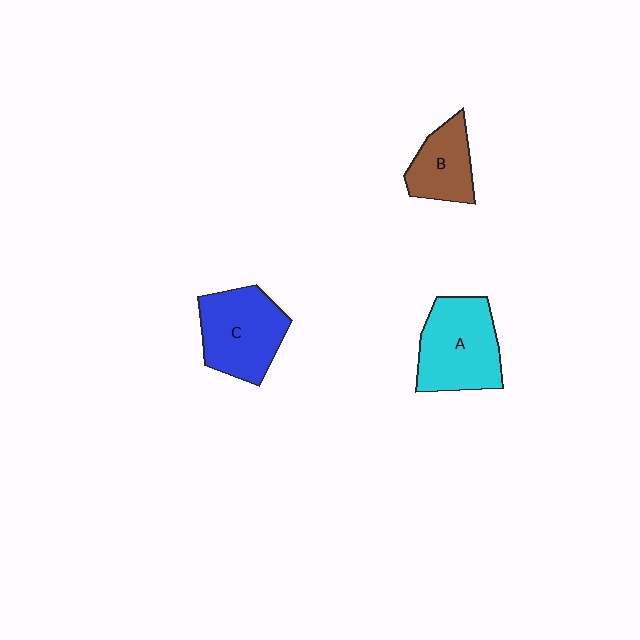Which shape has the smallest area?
Shape B (brown).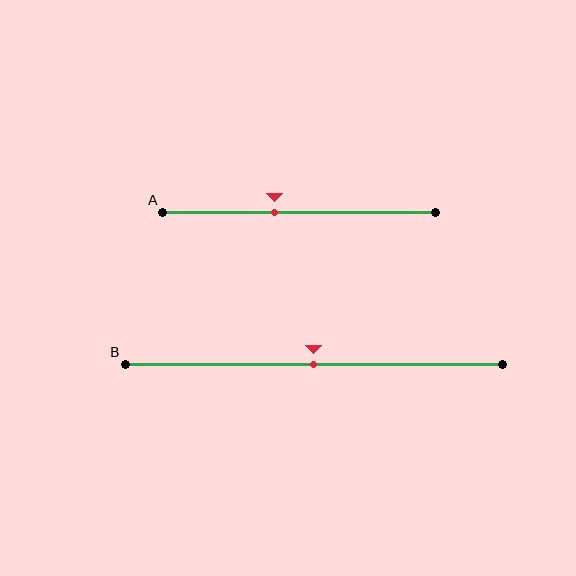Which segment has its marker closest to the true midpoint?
Segment B has its marker closest to the true midpoint.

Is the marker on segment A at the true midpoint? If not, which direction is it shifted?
No, the marker on segment A is shifted to the left by about 9% of the segment length.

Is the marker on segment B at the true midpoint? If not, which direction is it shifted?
Yes, the marker on segment B is at the true midpoint.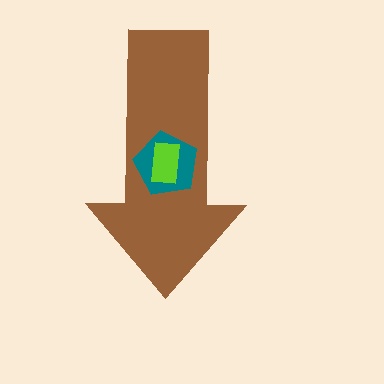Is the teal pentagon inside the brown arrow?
Yes.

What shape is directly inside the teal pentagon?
The lime rectangle.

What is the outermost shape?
The brown arrow.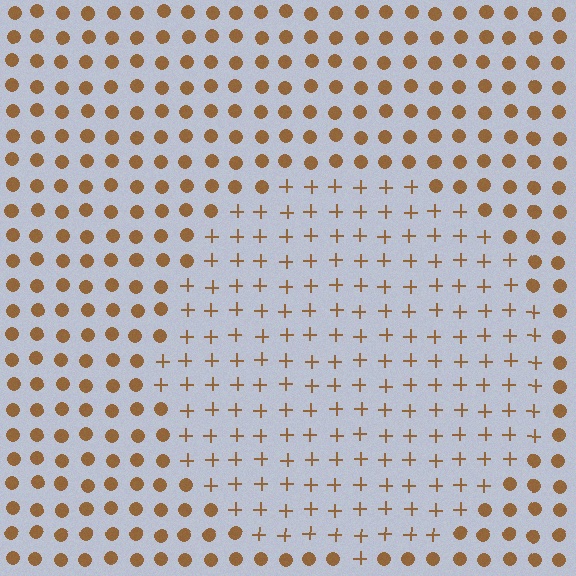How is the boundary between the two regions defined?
The boundary is defined by a change in element shape: plus signs inside vs. circles outside. All elements share the same color and spacing.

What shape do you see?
I see a circle.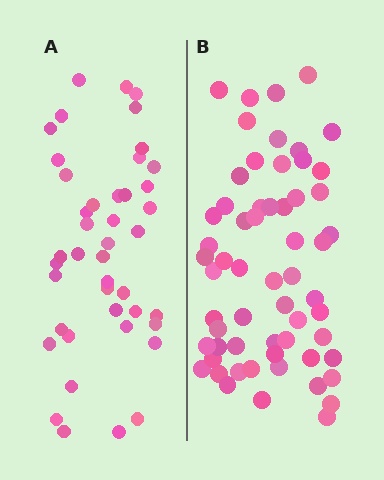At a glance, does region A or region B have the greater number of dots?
Region B (the right region) has more dots.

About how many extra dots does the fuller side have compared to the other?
Region B has approximately 15 more dots than region A.